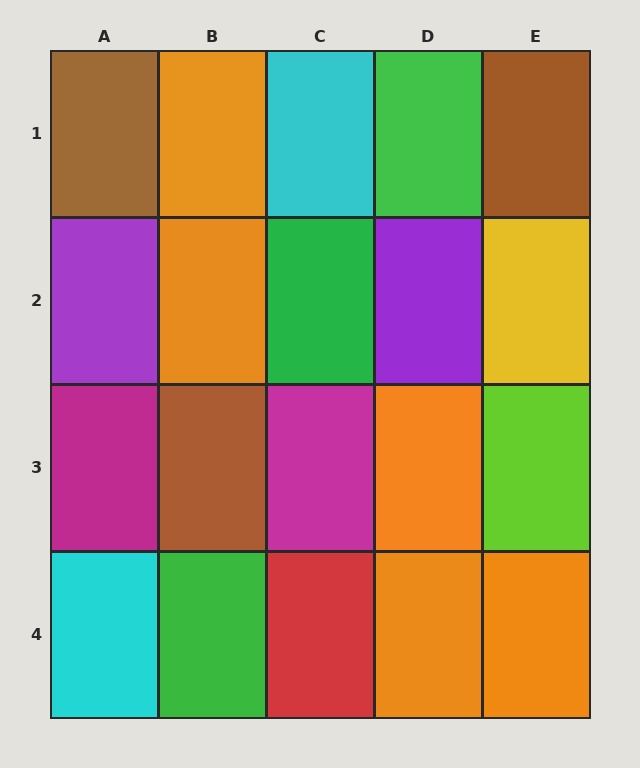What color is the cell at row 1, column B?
Orange.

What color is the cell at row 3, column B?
Brown.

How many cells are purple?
2 cells are purple.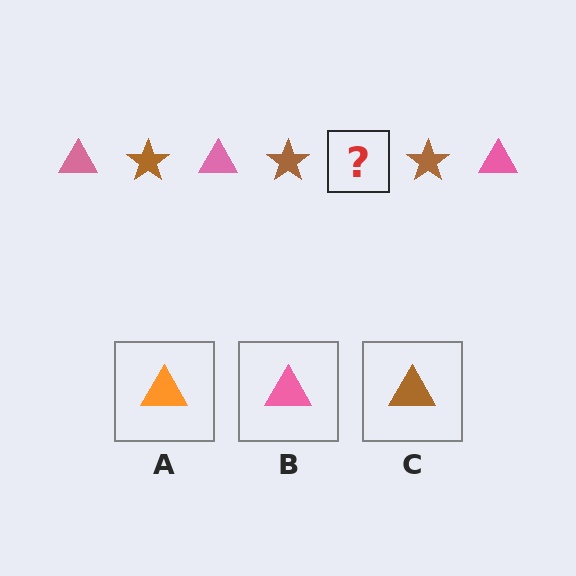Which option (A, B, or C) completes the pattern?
B.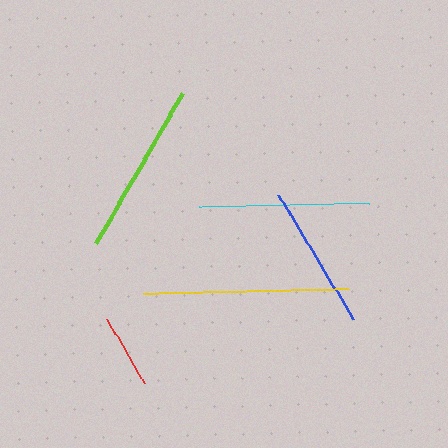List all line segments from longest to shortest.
From longest to shortest: yellow, lime, cyan, blue, red.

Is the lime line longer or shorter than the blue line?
The lime line is longer than the blue line.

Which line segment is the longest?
The yellow line is the longest at approximately 206 pixels.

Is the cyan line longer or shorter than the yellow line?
The yellow line is longer than the cyan line.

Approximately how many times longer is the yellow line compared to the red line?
The yellow line is approximately 2.8 times the length of the red line.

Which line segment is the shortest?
The red line is the shortest at approximately 74 pixels.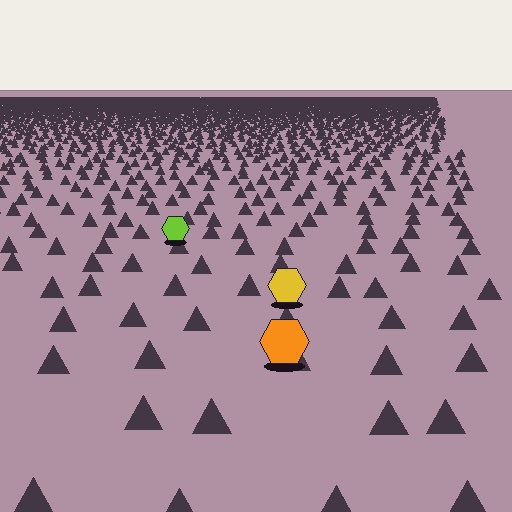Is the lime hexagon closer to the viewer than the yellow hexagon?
No. The yellow hexagon is closer — you can tell from the texture gradient: the ground texture is coarser near it.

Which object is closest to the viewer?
The orange hexagon is closest. The texture marks near it are larger and more spread out.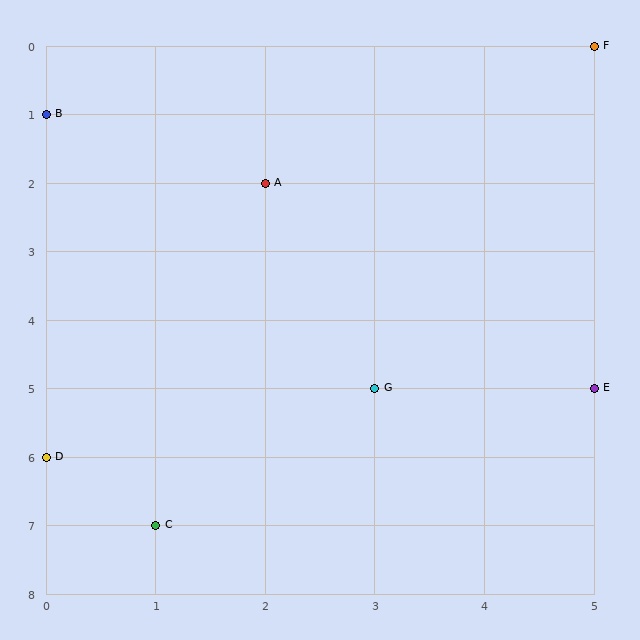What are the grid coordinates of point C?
Point C is at grid coordinates (1, 7).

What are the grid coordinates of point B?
Point B is at grid coordinates (0, 1).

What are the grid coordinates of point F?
Point F is at grid coordinates (5, 0).